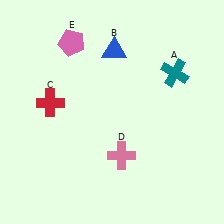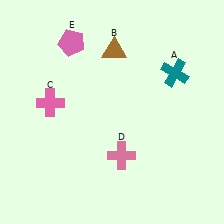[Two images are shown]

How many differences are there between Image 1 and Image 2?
There are 2 differences between the two images.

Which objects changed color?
B changed from blue to brown. C changed from red to pink.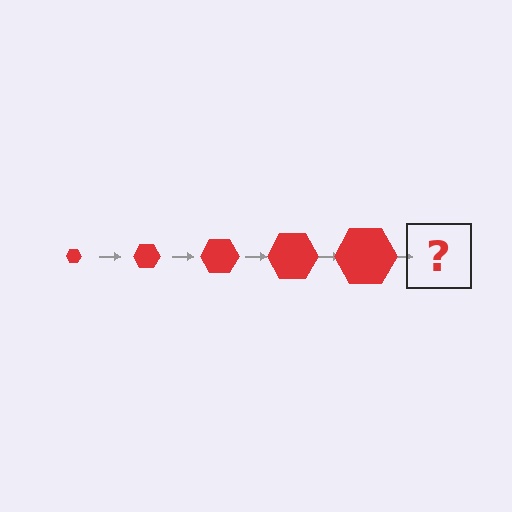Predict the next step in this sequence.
The next step is a red hexagon, larger than the previous one.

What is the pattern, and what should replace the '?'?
The pattern is that the hexagon gets progressively larger each step. The '?' should be a red hexagon, larger than the previous one.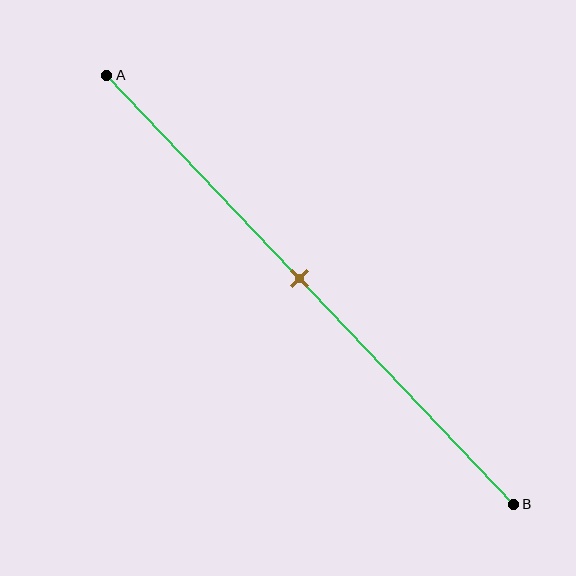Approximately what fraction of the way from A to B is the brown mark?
The brown mark is approximately 45% of the way from A to B.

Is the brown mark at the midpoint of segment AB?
Yes, the mark is approximately at the midpoint.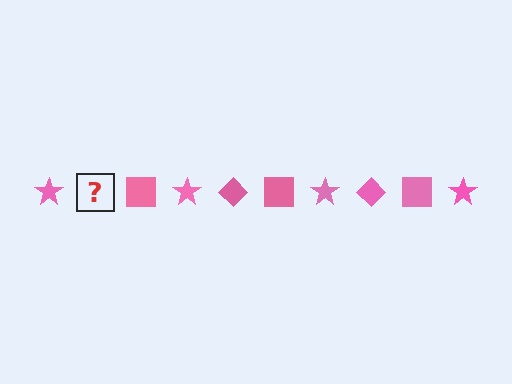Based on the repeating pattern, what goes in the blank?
The blank should be a pink diamond.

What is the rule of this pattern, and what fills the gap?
The rule is that the pattern cycles through star, diamond, square shapes in pink. The gap should be filled with a pink diamond.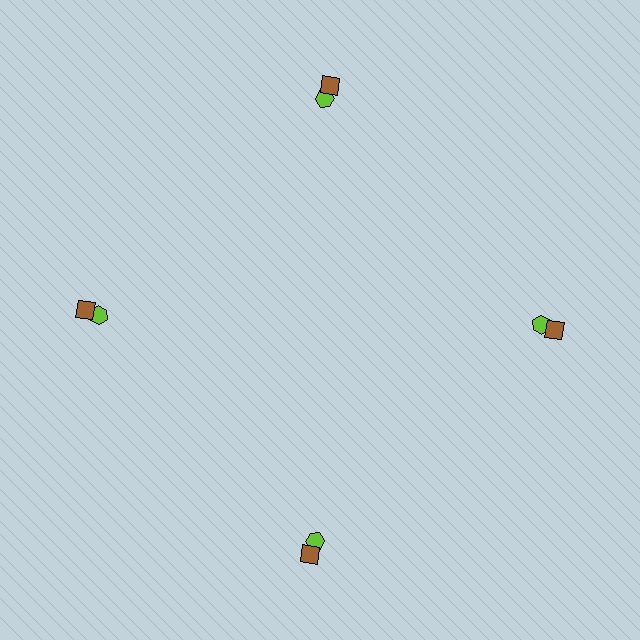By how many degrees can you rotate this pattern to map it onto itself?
The pattern maps onto itself every 90 degrees of rotation.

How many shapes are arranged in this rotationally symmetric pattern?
There are 8 shapes, arranged in 4 groups of 2.